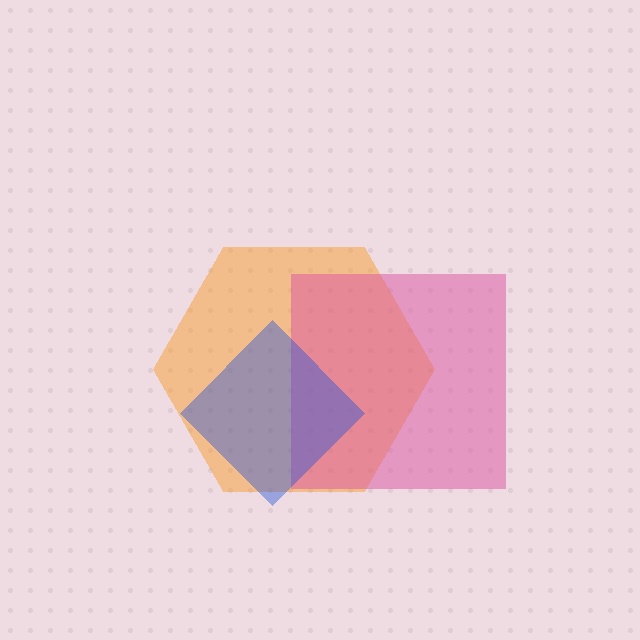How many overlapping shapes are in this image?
There are 3 overlapping shapes in the image.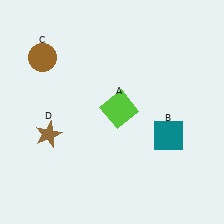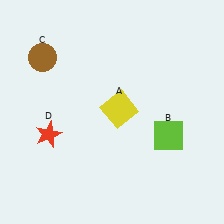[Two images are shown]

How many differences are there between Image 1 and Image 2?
There are 3 differences between the two images.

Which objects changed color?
A changed from lime to yellow. B changed from teal to lime. D changed from brown to red.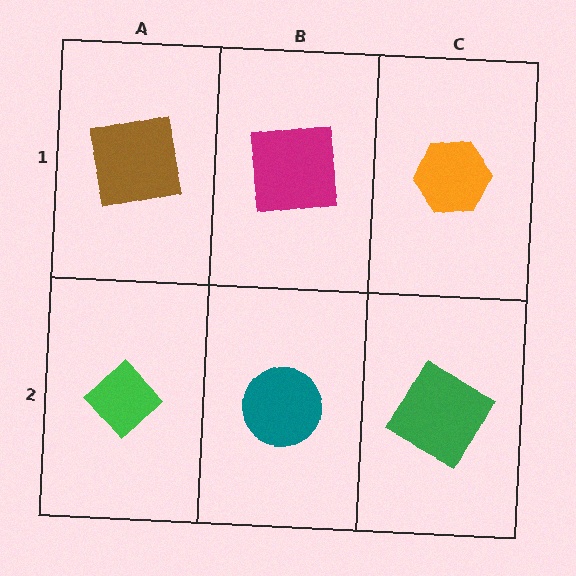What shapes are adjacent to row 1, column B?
A teal circle (row 2, column B), a brown square (row 1, column A), an orange hexagon (row 1, column C).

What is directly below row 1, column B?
A teal circle.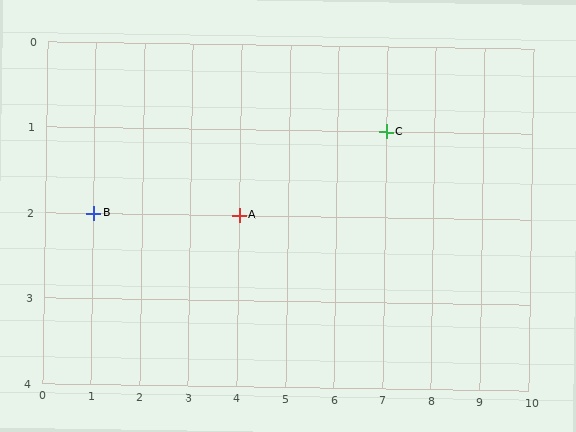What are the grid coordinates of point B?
Point B is at grid coordinates (1, 2).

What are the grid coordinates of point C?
Point C is at grid coordinates (7, 1).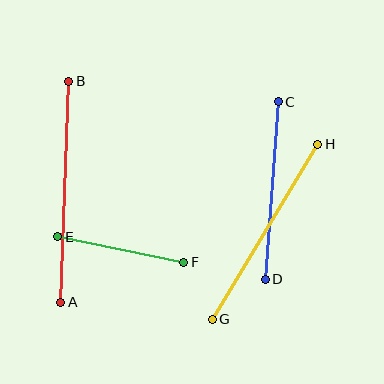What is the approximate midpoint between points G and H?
The midpoint is at approximately (265, 232) pixels.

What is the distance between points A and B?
The distance is approximately 221 pixels.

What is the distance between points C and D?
The distance is approximately 178 pixels.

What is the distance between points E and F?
The distance is approximately 128 pixels.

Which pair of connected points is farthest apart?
Points A and B are farthest apart.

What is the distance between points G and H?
The distance is approximately 204 pixels.